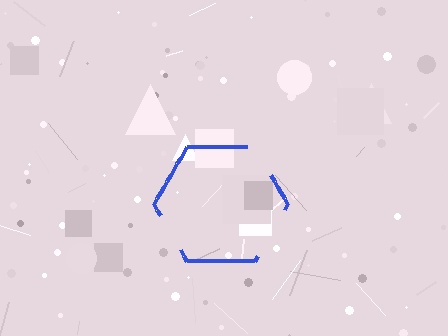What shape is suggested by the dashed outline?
The dashed outline suggests a hexagon.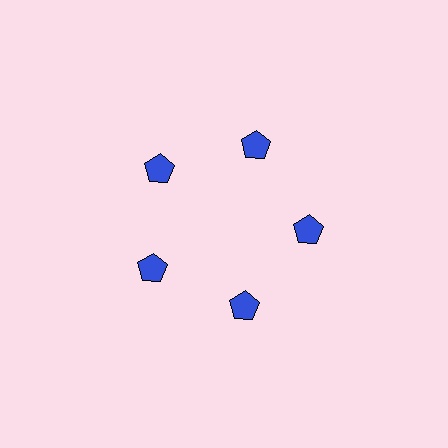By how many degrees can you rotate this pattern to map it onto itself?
The pattern maps onto itself every 72 degrees of rotation.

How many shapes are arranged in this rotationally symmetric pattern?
There are 5 shapes, arranged in 5 groups of 1.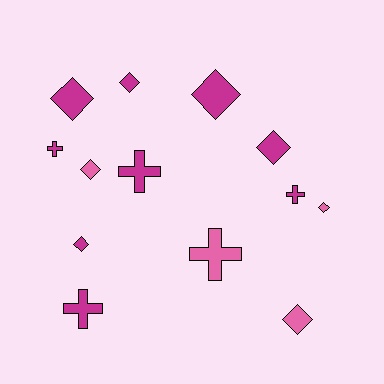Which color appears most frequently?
Magenta, with 9 objects.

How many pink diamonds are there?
There are 3 pink diamonds.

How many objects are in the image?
There are 13 objects.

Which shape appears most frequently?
Diamond, with 8 objects.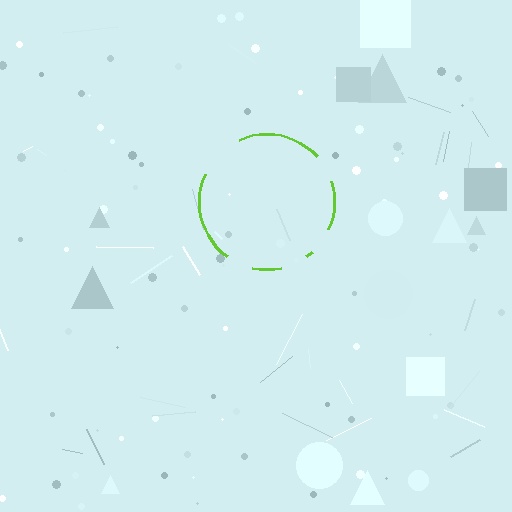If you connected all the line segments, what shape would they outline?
They would outline a circle.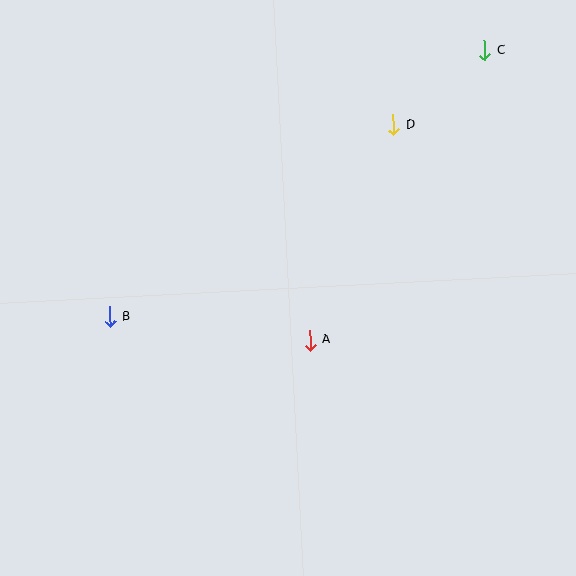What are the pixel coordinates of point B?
Point B is at (110, 317).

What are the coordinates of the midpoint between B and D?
The midpoint between B and D is at (252, 221).